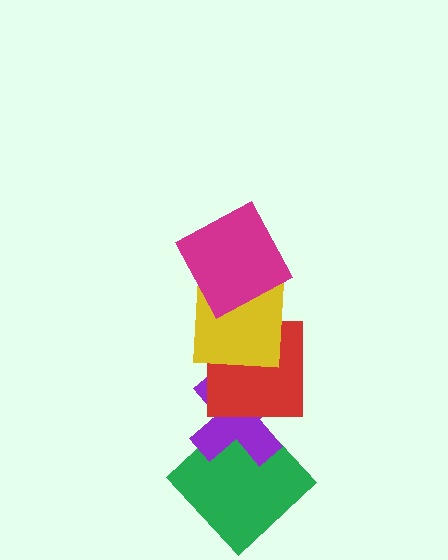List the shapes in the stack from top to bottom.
From top to bottom: the magenta square, the yellow square, the red square, the purple cross, the green diamond.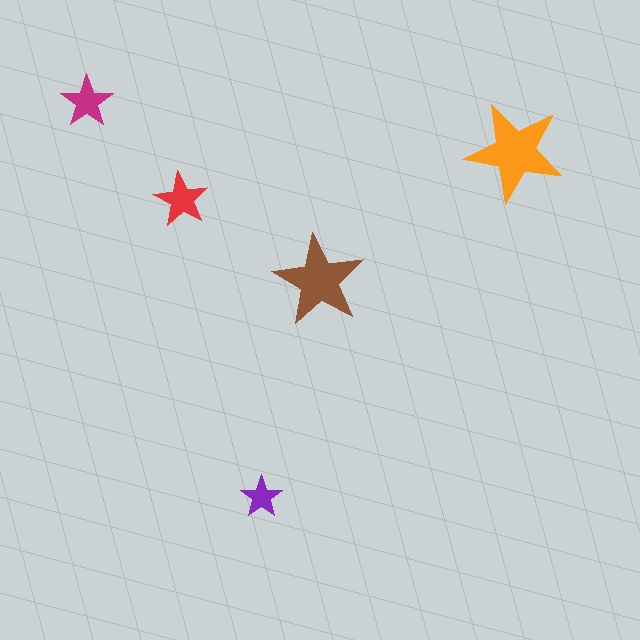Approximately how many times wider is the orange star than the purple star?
About 2.5 times wider.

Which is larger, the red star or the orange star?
The orange one.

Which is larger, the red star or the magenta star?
The red one.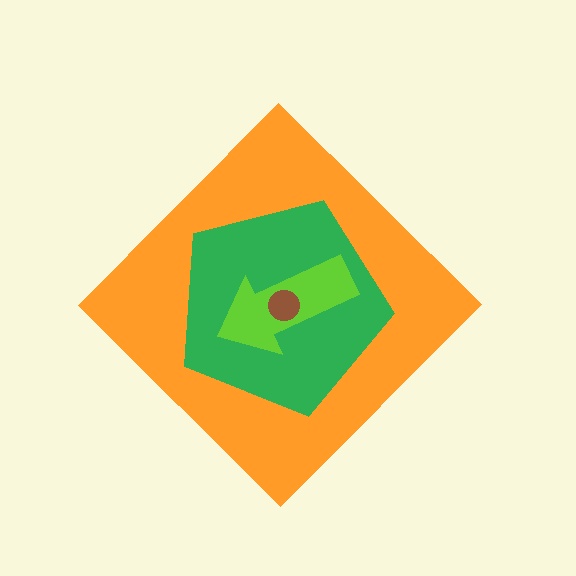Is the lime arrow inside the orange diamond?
Yes.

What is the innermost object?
The brown circle.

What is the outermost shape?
The orange diamond.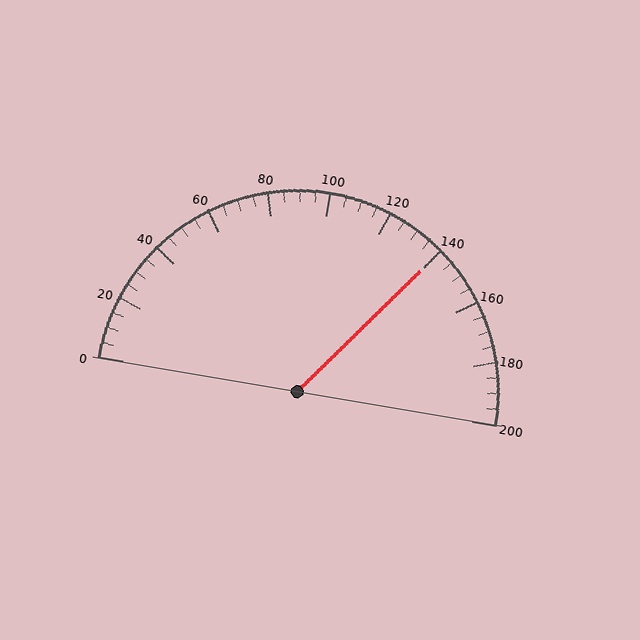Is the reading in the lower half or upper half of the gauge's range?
The reading is in the upper half of the range (0 to 200).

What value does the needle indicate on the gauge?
The needle indicates approximately 140.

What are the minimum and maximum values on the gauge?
The gauge ranges from 0 to 200.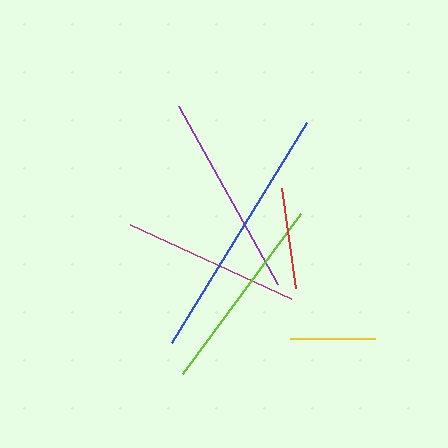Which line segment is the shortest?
The yellow line is the shortest at approximately 85 pixels.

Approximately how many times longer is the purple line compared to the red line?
The purple line is approximately 2.0 times the length of the red line.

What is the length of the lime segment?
The lime segment is approximately 198 pixels long.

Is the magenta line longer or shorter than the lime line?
The lime line is longer than the magenta line.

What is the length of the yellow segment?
The yellow segment is approximately 85 pixels long.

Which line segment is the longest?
The blue line is the longest at approximately 259 pixels.